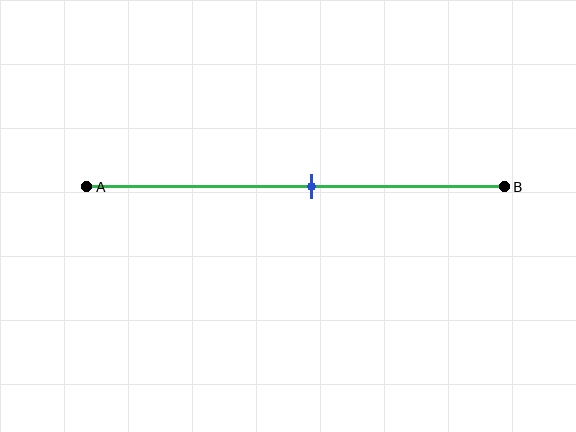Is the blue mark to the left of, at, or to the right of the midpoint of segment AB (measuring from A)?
The blue mark is to the right of the midpoint of segment AB.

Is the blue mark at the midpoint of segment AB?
No, the mark is at about 55% from A, not at the 50% midpoint.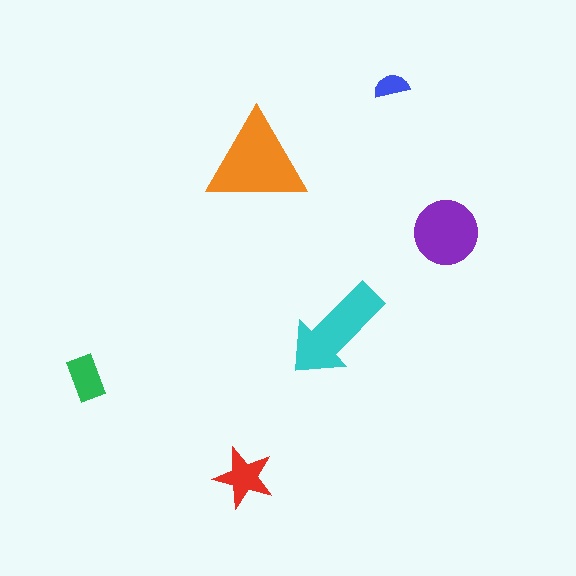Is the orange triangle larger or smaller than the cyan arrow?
Larger.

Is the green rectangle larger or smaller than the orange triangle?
Smaller.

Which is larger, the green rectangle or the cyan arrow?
The cyan arrow.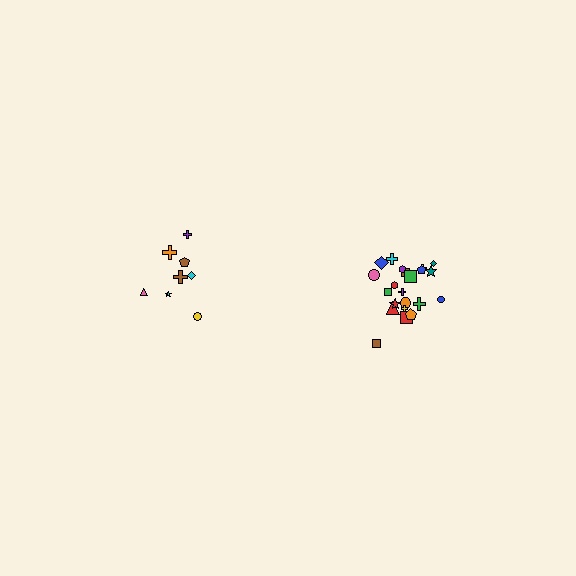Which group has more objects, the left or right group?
The right group.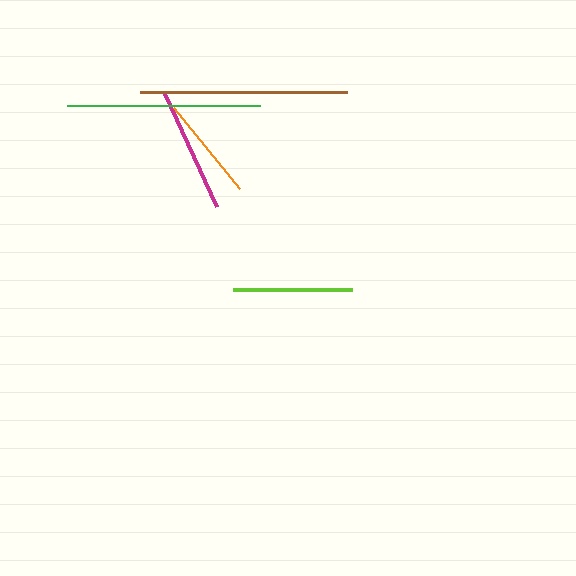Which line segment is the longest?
The brown line is the longest at approximately 207 pixels.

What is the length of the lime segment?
The lime segment is approximately 118 pixels long.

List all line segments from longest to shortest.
From longest to shortest: brown, green, magenta, lime, orange.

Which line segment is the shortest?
The orange line is the shortest at approximately 105 pixels.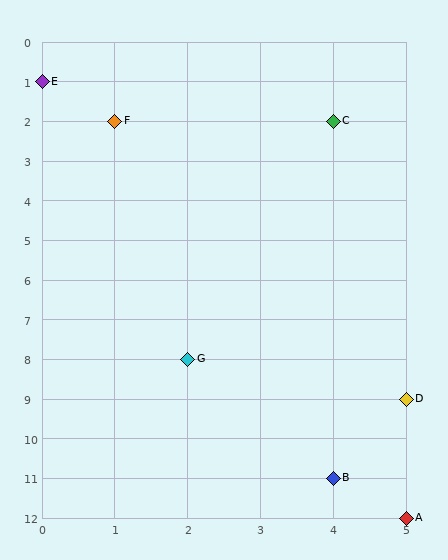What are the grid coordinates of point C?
Point C is at grid coordinates (4, 2).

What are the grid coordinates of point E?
Point E is at grid coordinates (0, 1).